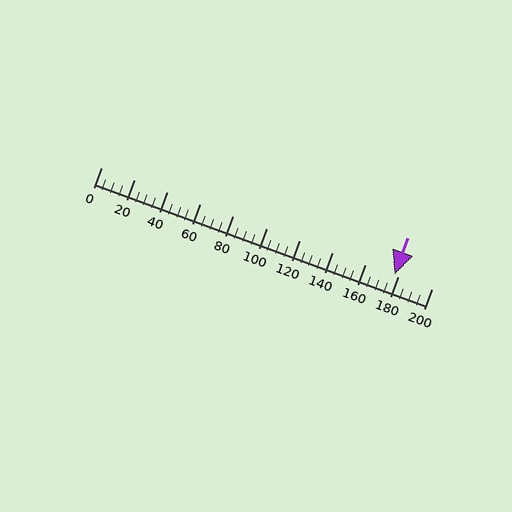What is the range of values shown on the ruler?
The ruler shows values from 0 to 200.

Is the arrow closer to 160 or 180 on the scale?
The arrow is closer to 180.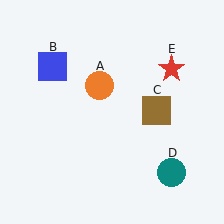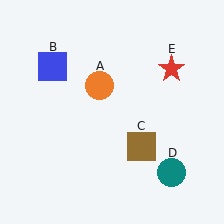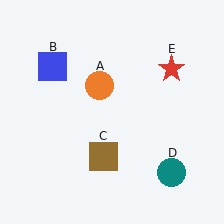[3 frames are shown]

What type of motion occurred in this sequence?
The brown square (object C) rotated clockwise around the center of the scene.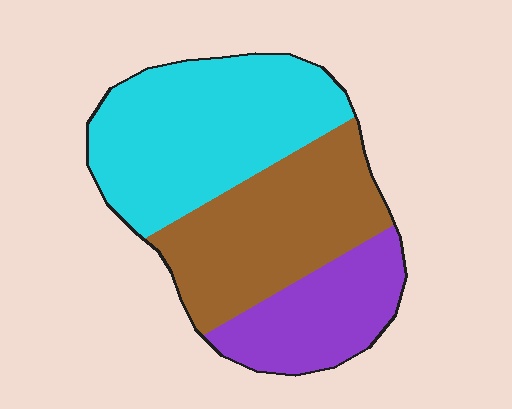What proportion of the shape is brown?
Brown covers around 35% of the shape.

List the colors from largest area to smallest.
From largest to smallest: cyan, brown, purple.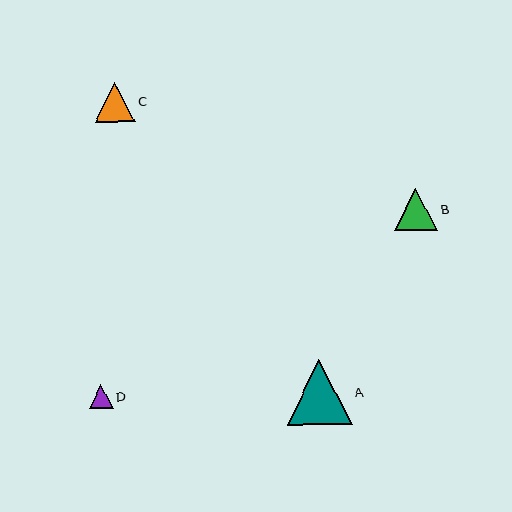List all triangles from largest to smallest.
From largest to smallest: A, B, C, D.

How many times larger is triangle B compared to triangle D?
Triangle B is approximately 1.8 times the size of triangle D.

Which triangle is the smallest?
Triangle D is the smallest with a size of approximately 24 pixels.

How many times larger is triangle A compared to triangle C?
Triangle A is approximately 1.6 times the size of triangle C.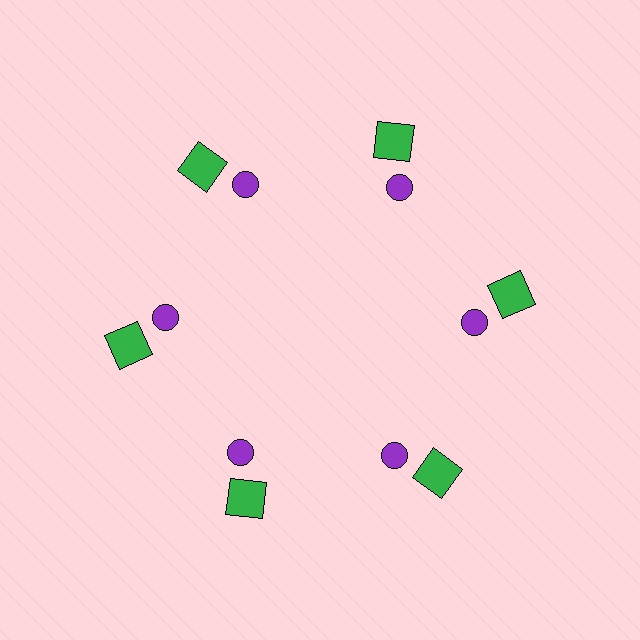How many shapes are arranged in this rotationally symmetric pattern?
There are 12 shapes, arranged in 6 groups of 2.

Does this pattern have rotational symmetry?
Yes, this pattern has 6-fold rotational symmetry. It looks the same after rotating 60 degrees around the center.